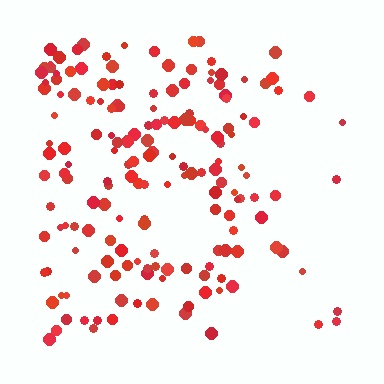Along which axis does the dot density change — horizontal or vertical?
Horizontal.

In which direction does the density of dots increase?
From right to left, with the left side densest.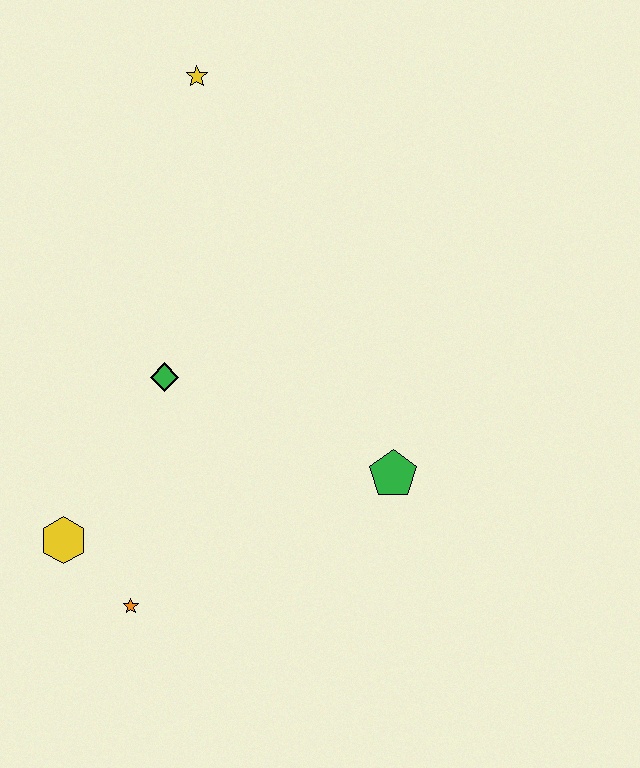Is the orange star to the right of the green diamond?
No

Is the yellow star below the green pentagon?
No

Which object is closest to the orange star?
The yellow hexagon is closest to the orange star.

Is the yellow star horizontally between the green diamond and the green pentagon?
Yes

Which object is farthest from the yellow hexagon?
The yellow star is farthest from the yellow hexagon.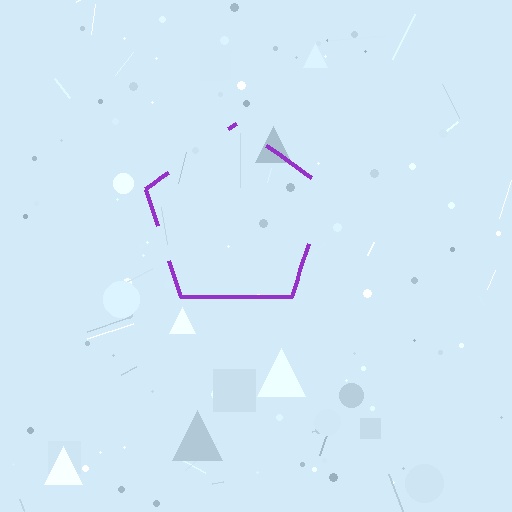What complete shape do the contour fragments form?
The contour fragments form a pentagon.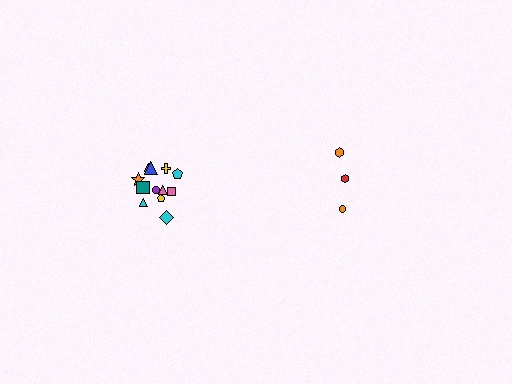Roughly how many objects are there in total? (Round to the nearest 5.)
Roughly 15 objects in total.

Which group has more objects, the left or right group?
The left group.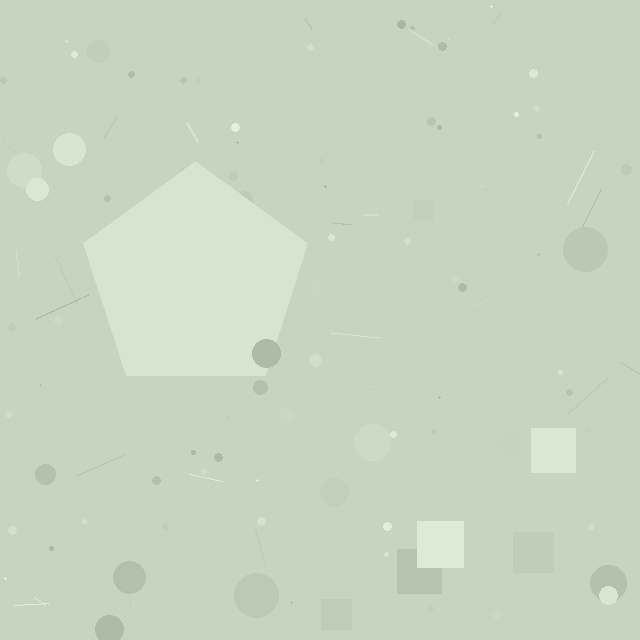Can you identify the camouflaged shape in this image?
The camouflaged shape is a pentagon.